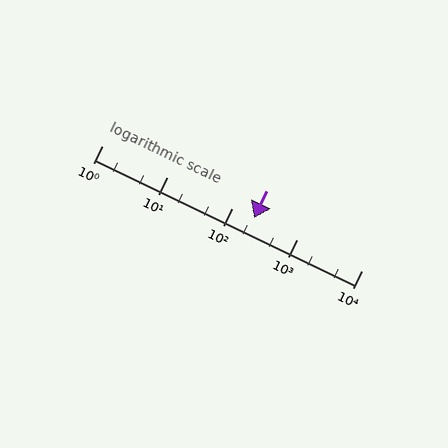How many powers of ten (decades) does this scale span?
The scale spans 4 decades, from 1 to 10000.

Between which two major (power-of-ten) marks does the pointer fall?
The pointer is between 100 and 1000.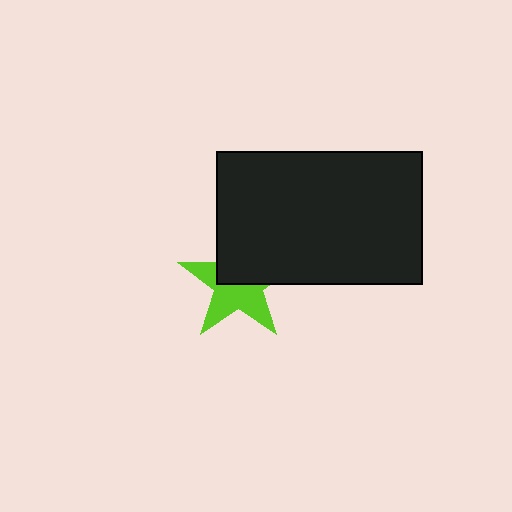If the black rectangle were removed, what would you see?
You would see the complete lime star.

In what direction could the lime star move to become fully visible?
The lime star could move down. That would shift it out from behind the black rectangle entirely.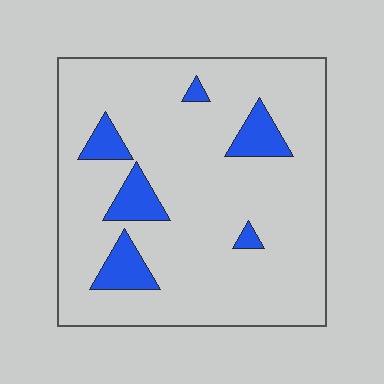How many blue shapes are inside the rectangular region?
6.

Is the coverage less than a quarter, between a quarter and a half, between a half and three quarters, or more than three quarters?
Less than a quarter.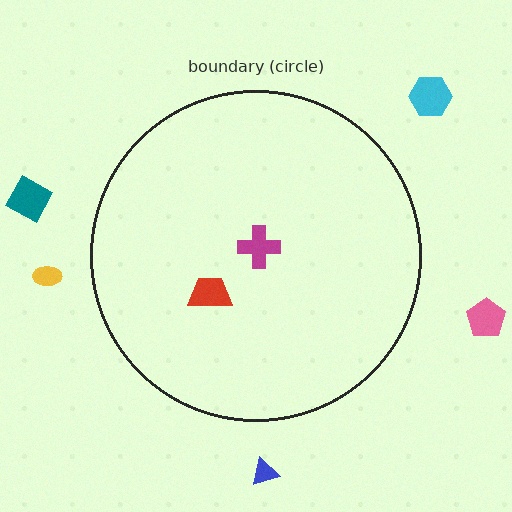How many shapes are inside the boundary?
2 inside, 5 outside.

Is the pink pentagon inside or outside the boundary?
Outside.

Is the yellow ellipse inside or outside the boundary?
Outside.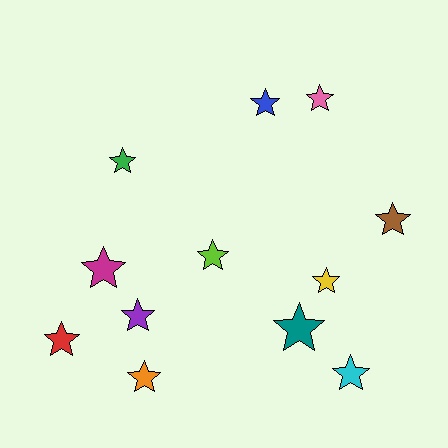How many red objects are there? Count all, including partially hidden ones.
There is 1 red object.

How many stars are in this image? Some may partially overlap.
There are 12 stars.